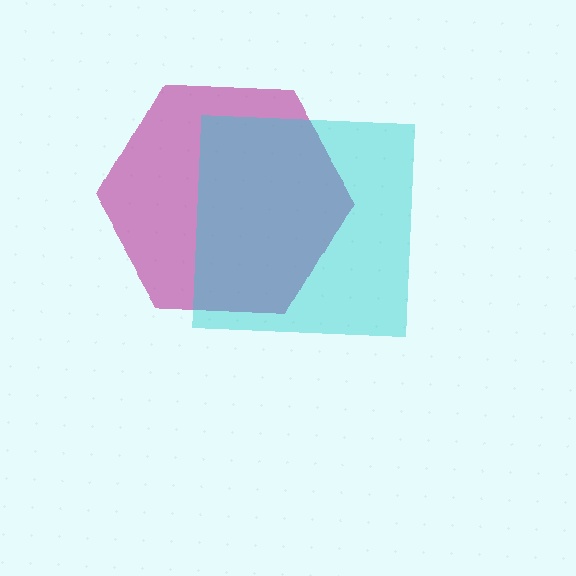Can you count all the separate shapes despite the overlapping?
Yes, there are 2 separate shapes.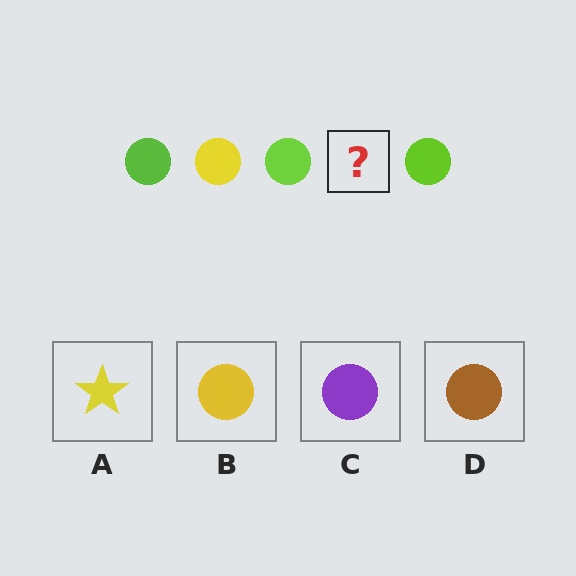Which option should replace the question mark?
Option B.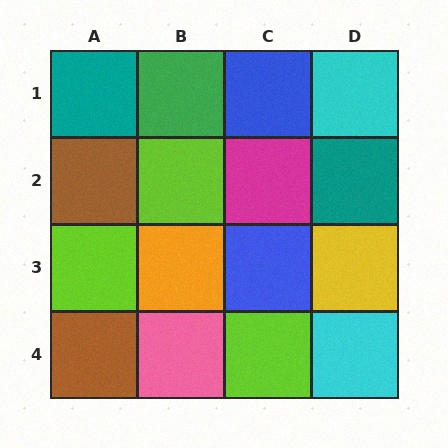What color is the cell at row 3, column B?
Orange.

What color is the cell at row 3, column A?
Lime.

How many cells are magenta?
1 cell is magenta.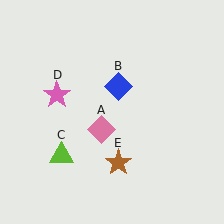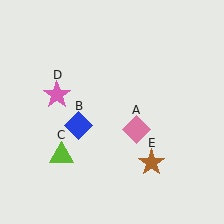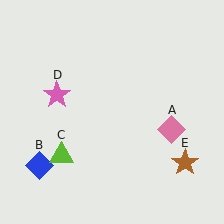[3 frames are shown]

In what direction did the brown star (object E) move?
The brown star (object E) moved right.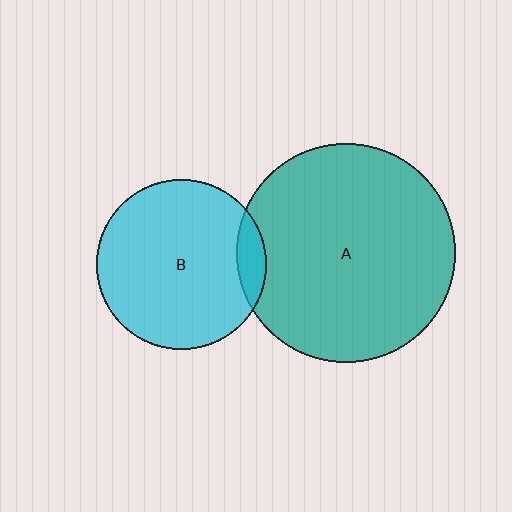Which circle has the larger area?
Circle A (teal).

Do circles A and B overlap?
Yes.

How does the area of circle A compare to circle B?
Approximately 1.7 times.